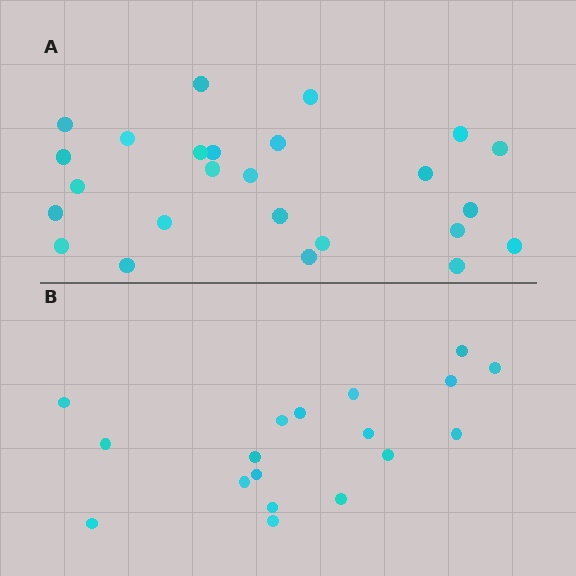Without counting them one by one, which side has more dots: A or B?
Region A (the top region) has more dots.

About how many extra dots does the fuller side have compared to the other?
Region A has roughly 8 or so more dots than region B.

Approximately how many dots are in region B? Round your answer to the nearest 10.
About 20 dots. (The exact count is 18, which rounds to 20.)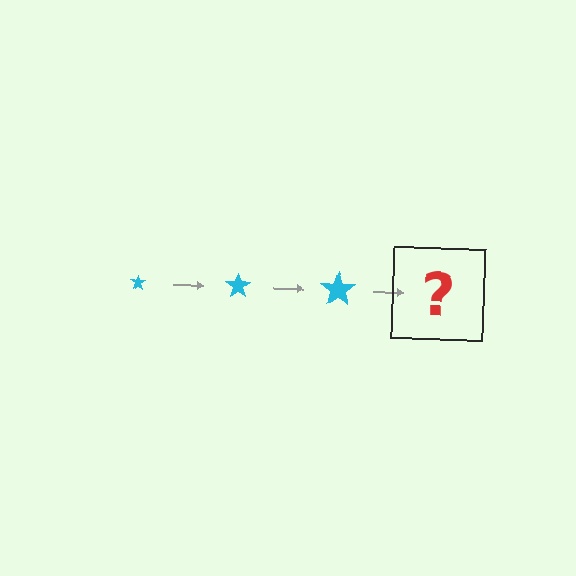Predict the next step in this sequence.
The next step is a cyan star, larger than the previous one.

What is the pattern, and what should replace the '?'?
The pattern is that the star gets progressively larger each step. The '?' should be a cyan star, larger than the previous one.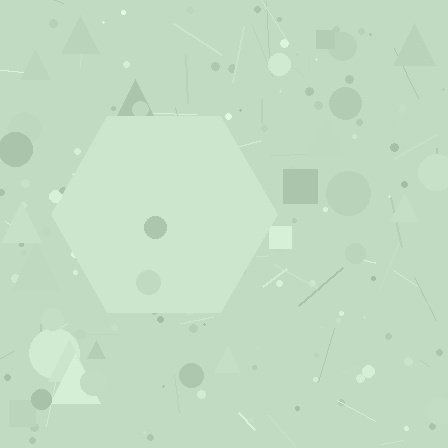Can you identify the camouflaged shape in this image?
The camouflaged shape is a hexagon.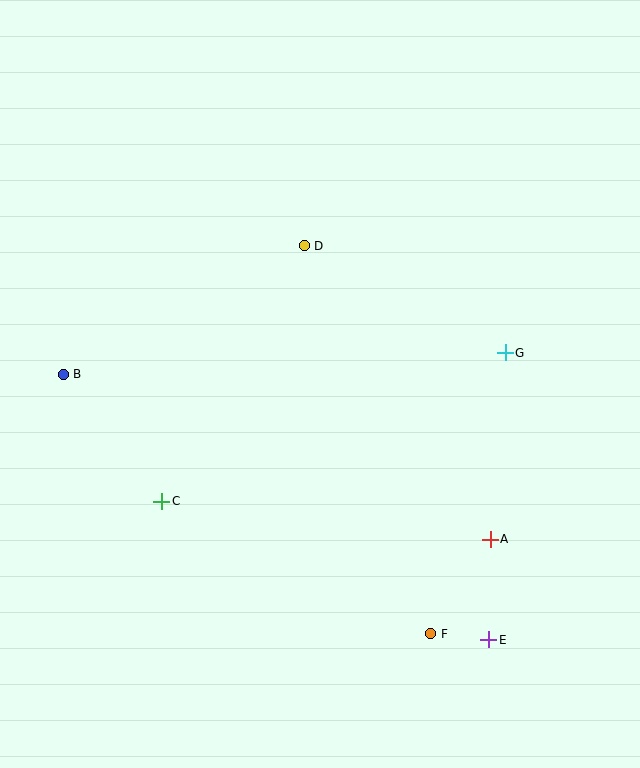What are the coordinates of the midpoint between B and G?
The midpoint between B and G is at (284, 364).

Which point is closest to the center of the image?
Point D at (304, 246) is closest to the center.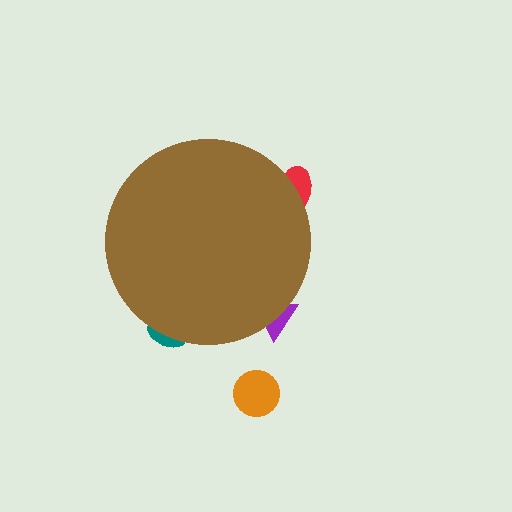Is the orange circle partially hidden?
No, the orange circle is fully visible.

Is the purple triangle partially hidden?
Yes, the purple triangle is partially hidden behind the brown circle.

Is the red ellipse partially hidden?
Yes, the red ellipse is partially hidden behind the brown circle.